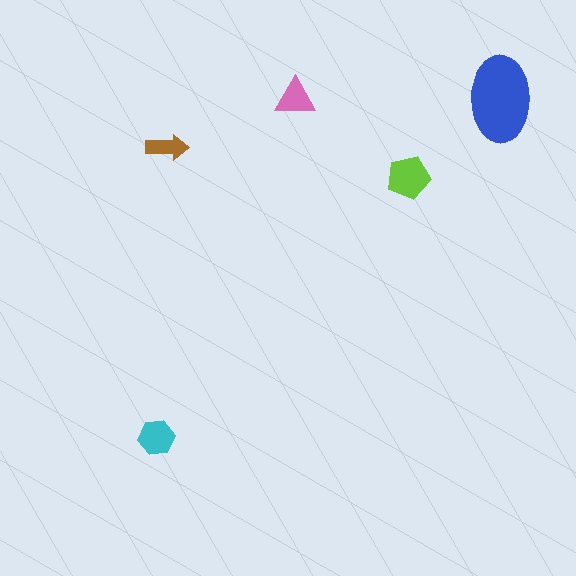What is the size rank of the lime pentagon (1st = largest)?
2nd.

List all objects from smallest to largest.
The brown arrow, the pink triangle, the cyan hexagon, the lime pentagon, the blue ellipse.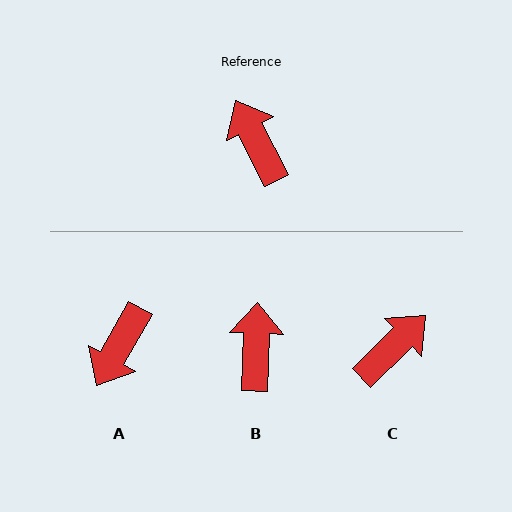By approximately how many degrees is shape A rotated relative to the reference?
Approximately 124 degrees counter-clockwise.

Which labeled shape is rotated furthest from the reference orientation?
A, about 124 degrees away.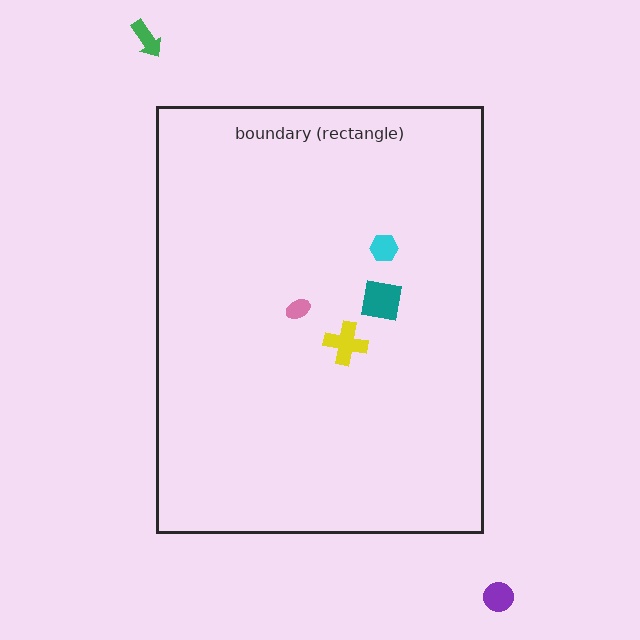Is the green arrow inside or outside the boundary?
Outside.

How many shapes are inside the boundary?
4 inside, 2 outside.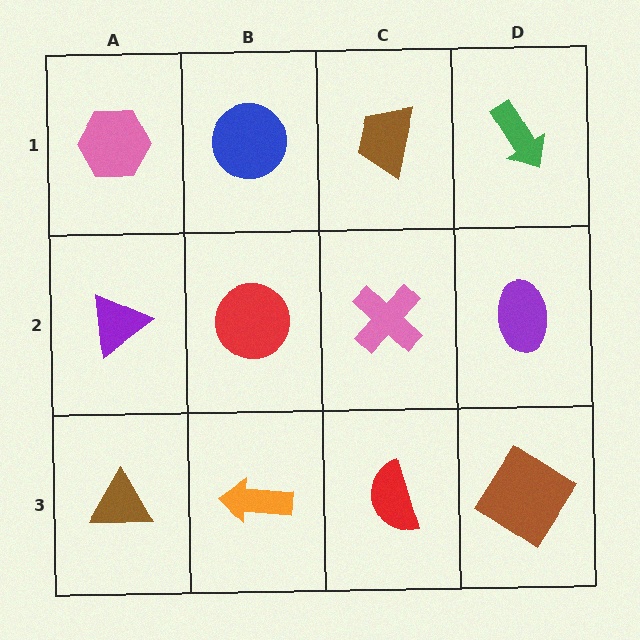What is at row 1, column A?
A pink hexagon.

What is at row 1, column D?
A green arrow.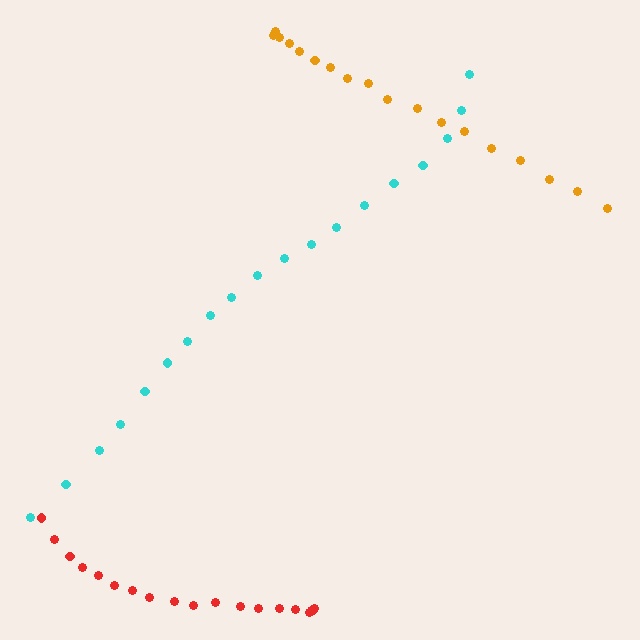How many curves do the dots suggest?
There are 3 distinct paths.